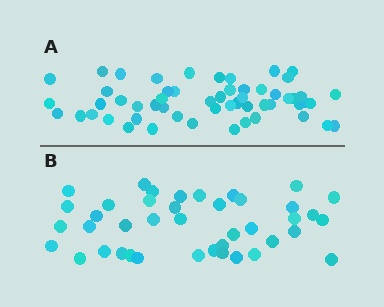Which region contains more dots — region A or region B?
Region A (the top region) has more dots.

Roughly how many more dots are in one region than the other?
Region A has approximately 15 more dots than region B.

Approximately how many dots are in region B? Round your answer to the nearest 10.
About 40 dots. (The exact count is 41, which rounds to 40.)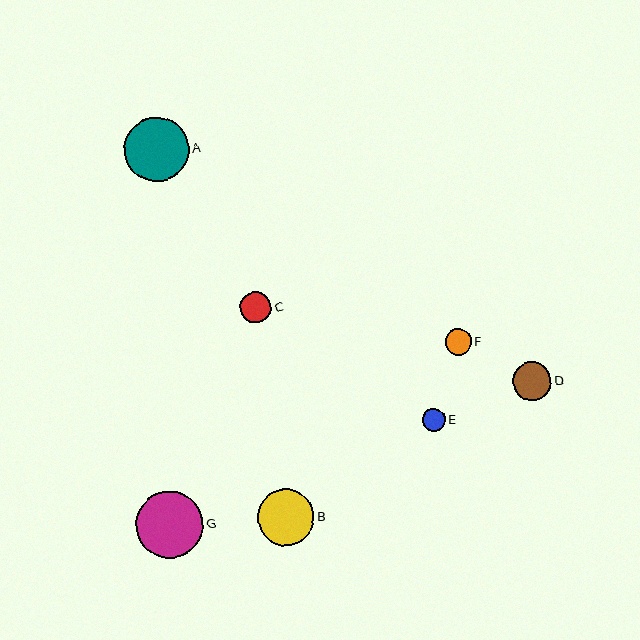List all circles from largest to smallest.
From largest to smallest: G, A, B, D, C, F, E.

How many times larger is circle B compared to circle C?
Circle B is approximately 1.8 times the size of circle C.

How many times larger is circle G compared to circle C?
Circle G is approximately 2.1 times the size of circle C.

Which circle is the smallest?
Circle E is the smallest with a size of approximately 23 pixels.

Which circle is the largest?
Circle G is the largest with a size of approximately 67 pixels.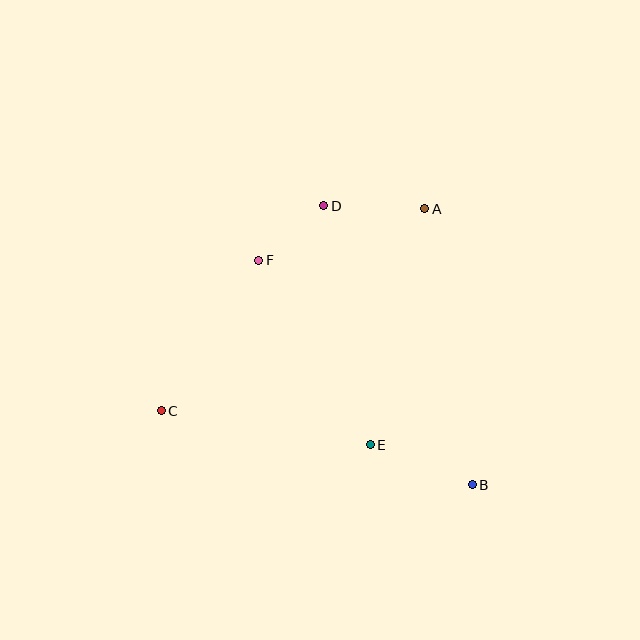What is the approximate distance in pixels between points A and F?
The distance between A and F is approximately 174 pixels.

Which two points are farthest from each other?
Points A and C are farthest from each other.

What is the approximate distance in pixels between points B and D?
The distance between B and D is approximately 316 pixels.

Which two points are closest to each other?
Points D and F are closest to each other.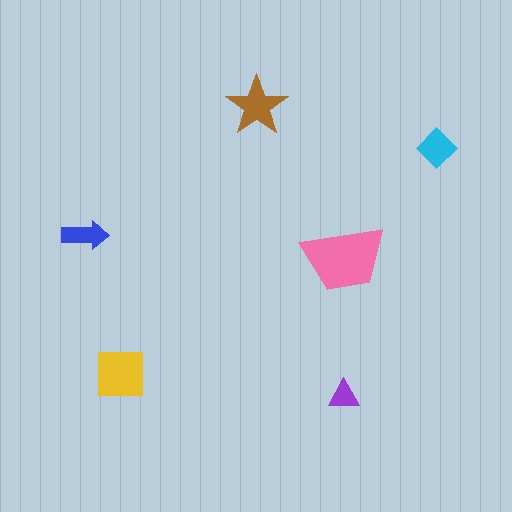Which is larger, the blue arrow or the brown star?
The brown star.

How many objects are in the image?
There are 6 objects in the image.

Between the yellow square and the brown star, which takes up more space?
The yellow square.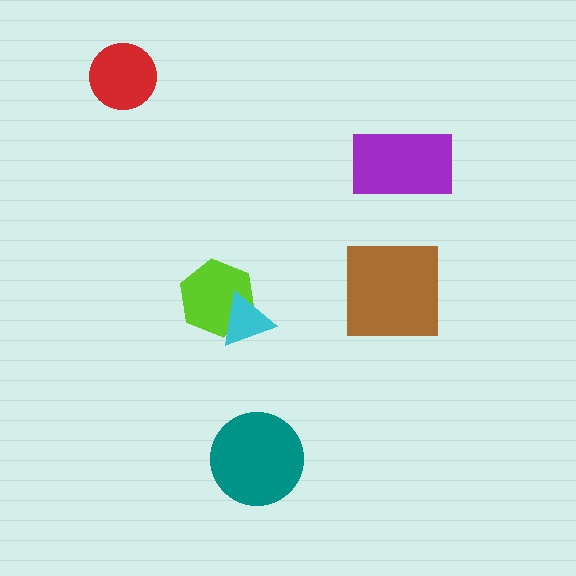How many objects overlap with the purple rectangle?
0 objects overlap with the purple rectangle.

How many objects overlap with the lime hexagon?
1 object overlaps with the lime hexagon.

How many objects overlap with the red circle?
0 objects overlap with the red circle.